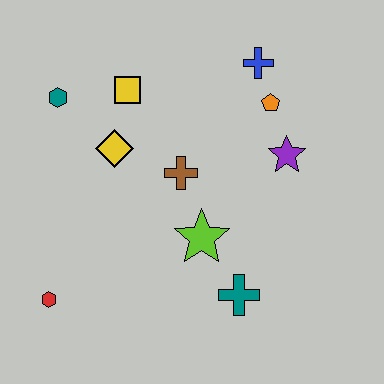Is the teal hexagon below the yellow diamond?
No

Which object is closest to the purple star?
The orange pentagon is closest to the purple star.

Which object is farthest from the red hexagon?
The blue cross is farthest from the red hexagon.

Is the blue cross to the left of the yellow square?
No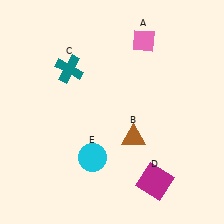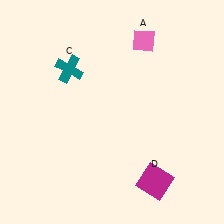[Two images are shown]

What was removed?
The cyan circle (E), the brown triangle (B) were removed in Image 2.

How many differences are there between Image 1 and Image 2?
There are 2 differences between the two images.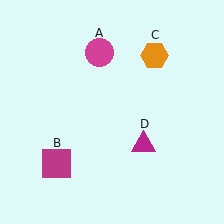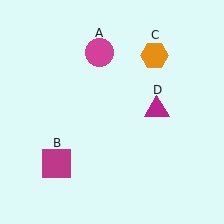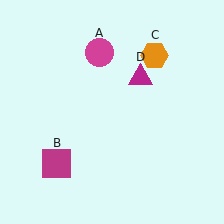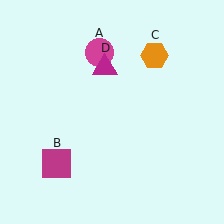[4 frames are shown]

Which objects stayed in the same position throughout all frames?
Magenta circle (object A) and magenta square (object B) and orange hexagon (object C) remained stationary.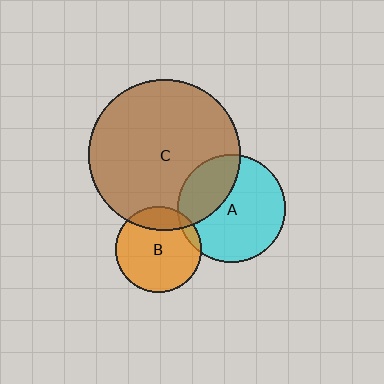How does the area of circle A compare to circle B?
Approximately 1.6 times.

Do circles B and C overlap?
Yes.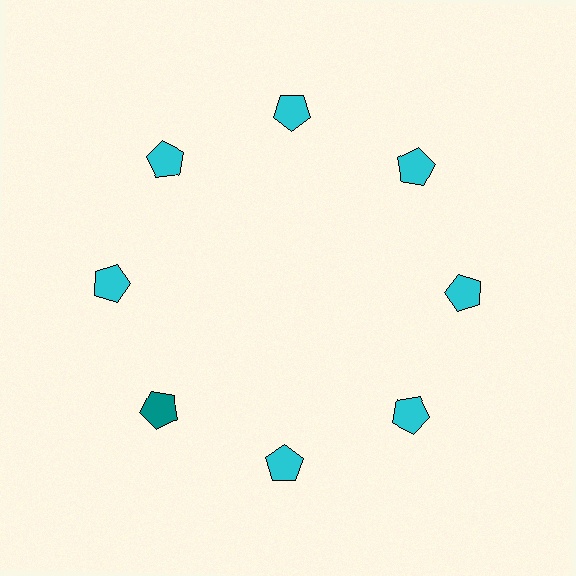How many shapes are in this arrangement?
There are 8 shapes arranged in a ring pattern.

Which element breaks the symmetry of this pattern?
The teal pentagon at roughly the 8 o'clock position breaks the symmetry. All other shapes are cyan pentagons.